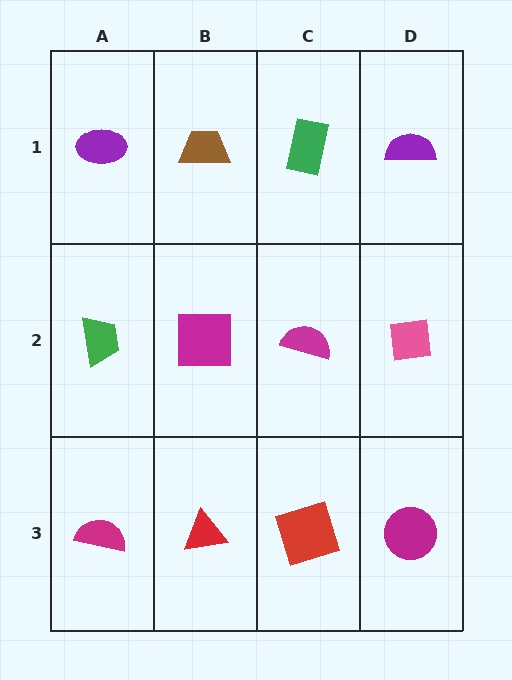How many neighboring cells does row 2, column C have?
4.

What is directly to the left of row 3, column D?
A red square.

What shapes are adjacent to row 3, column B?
A magenta square (row 2, column B), a magenta semicircle (row 3, column A), a red square (row 3, column C).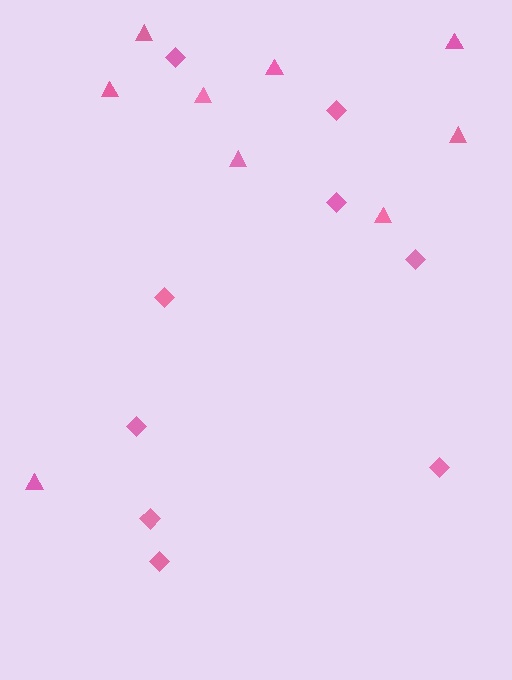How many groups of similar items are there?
There are 2 groups: one group of triangles (9) and one group of diamonds (9).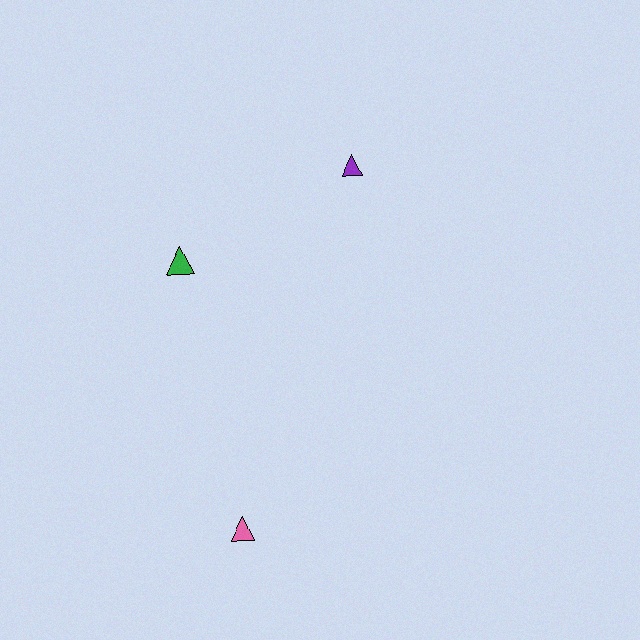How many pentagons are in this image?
There are no pentagons.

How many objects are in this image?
There are 3 objects.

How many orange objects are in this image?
There are no orange objects.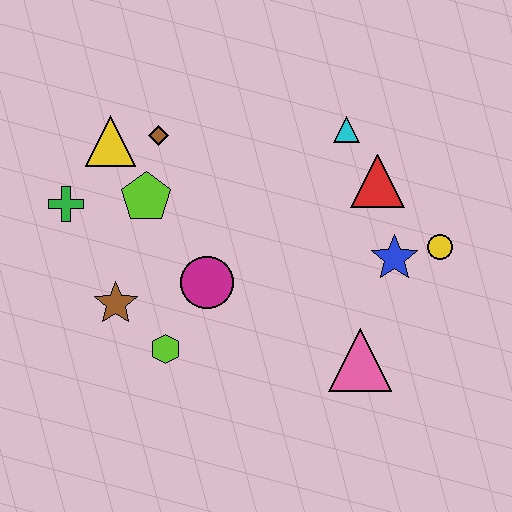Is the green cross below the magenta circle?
No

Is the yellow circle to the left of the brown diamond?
No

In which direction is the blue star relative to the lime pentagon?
The blue star is to the right of the lime pentagon.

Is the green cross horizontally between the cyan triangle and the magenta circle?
No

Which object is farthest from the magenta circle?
The yellow circle is farthest from the magenta circle.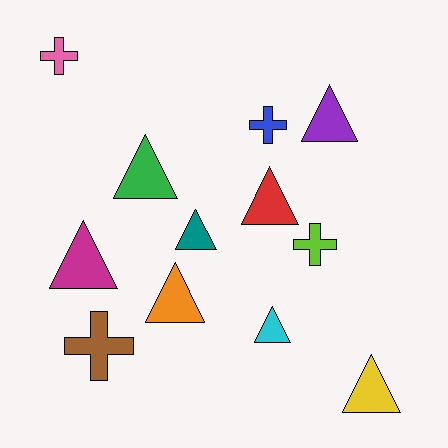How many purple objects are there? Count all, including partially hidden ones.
There is 1 purple object.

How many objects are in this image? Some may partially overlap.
There are 12 objects.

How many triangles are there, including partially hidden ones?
There are 8 triangles.